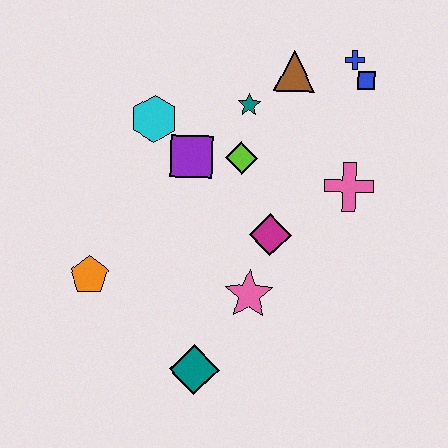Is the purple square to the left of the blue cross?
Yes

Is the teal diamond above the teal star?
No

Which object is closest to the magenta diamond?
The pink star is closest to the magenta diamond.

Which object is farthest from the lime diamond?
The teal diamond is farthest from the lime diamond.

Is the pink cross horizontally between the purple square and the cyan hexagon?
No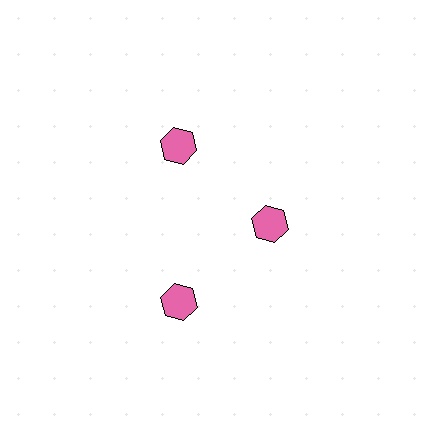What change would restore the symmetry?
The symmetry would be restored by moving it outward, back onto the ring so that all 3 hexagons sit at equal angles and equal distance from the center.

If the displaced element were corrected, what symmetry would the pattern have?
It would have 3-fold rotational symmetry — the pattern would map onto itself every 120 degrees.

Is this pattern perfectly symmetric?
No. The 3 pink hexagons are arranged in a ring, but one element near the 3 o'clock position is pulled inward toward the center, breaking the 3-fold rotational symmetry.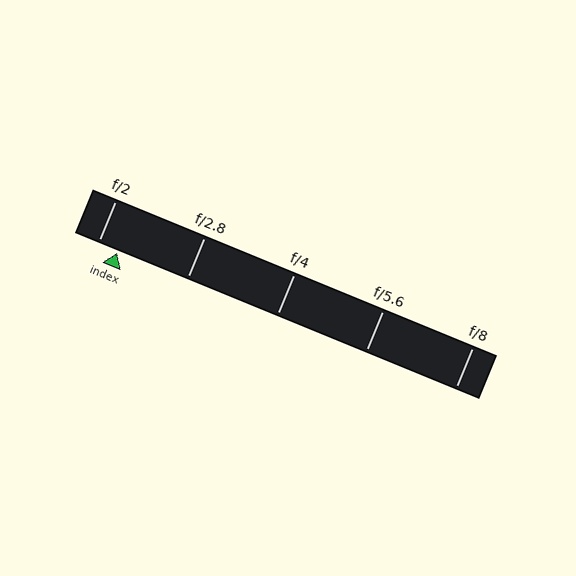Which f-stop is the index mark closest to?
The index mark is closest to f/2.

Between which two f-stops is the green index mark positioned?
The index mark is between f/2 and f/2.8.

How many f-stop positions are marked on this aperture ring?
There are 5 f-stop positions marked.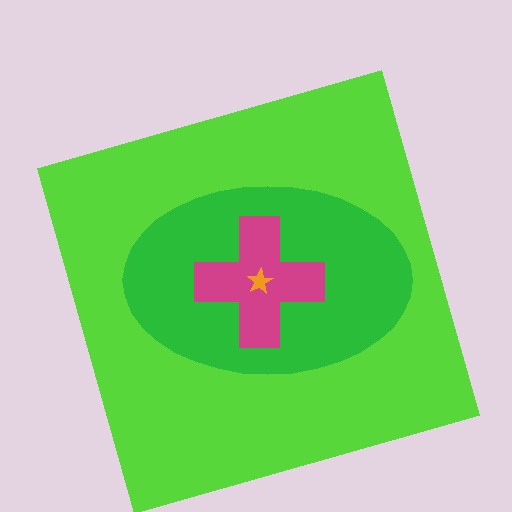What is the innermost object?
The orange star.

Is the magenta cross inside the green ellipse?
Yes.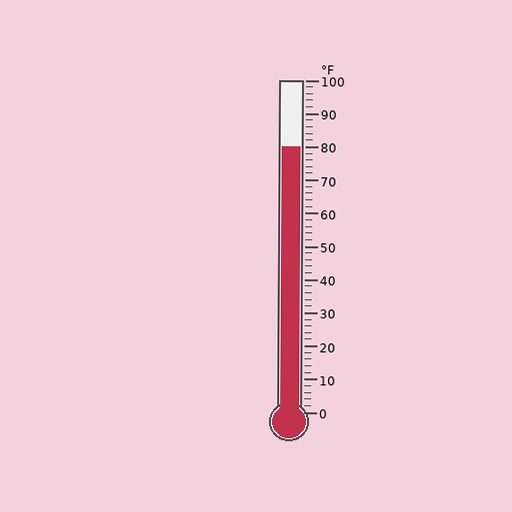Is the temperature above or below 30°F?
The temperature is above 30°F.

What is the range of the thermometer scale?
The thermometer scale ranges from 0°F to 100°F.